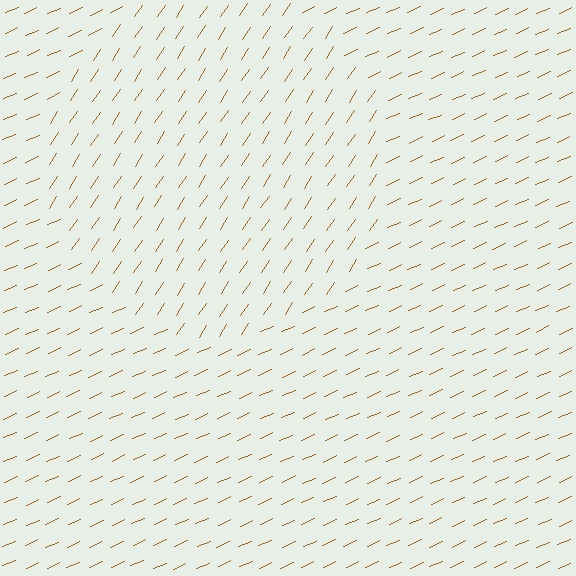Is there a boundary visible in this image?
Yes, there is a texture boundary formed by a change in line orientation.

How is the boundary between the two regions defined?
The boundary is defined purely by a change in line orientation (approximately 33 degrees difference). All lines are the same color and thickness.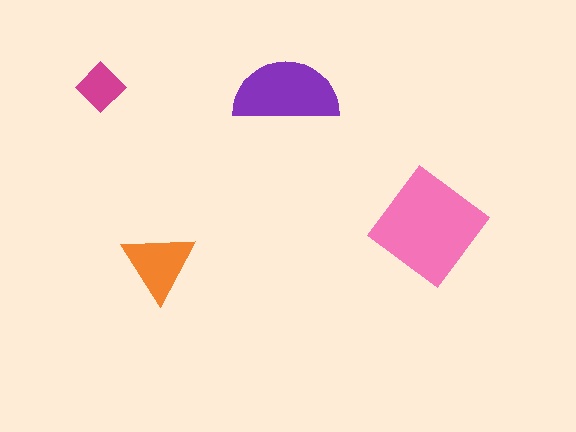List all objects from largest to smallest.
The pink diamond, the purple semicircle, the orange triangle, the magenta diamond.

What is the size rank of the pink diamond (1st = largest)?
1st.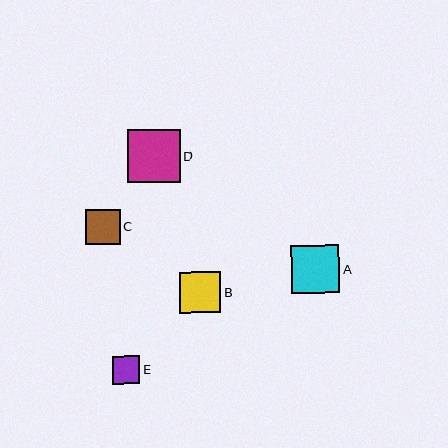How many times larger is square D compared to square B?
Square D is approximately 1.3 times the size of square B.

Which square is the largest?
Square D is the largest with a size of approximately 53 pixels.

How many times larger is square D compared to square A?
Square D is approximately 1.1 times the size of square A.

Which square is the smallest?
Square E is the smallest with a size of approximately 27 pixels.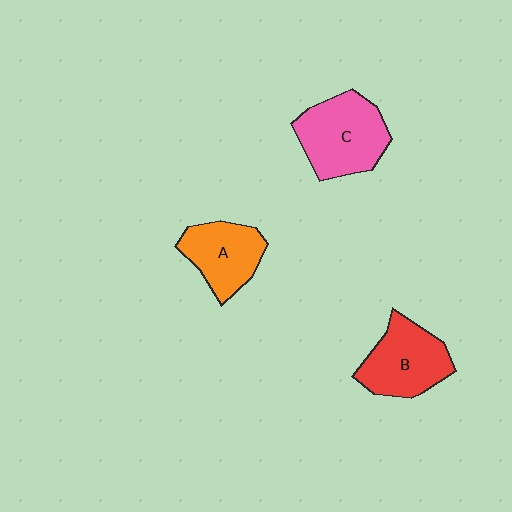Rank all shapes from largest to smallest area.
From largest to smallest: C (pink), B (red), A (orange).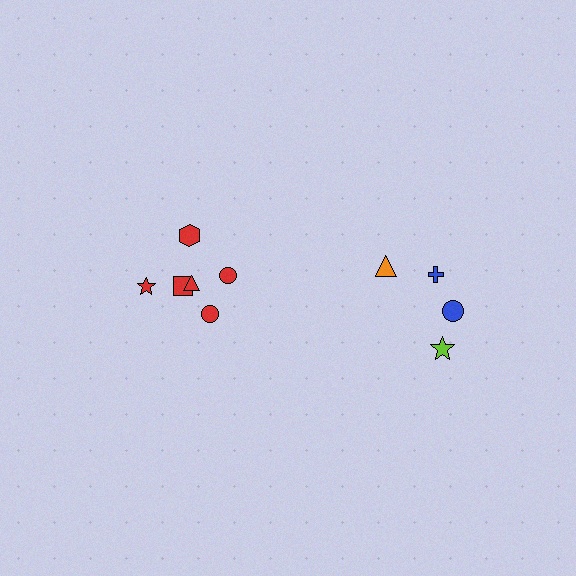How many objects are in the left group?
There are 6 objects.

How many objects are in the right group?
There are 4 objects.